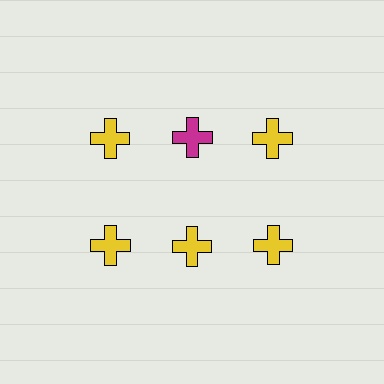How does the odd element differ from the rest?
It has a different color: magenta instead of yellow.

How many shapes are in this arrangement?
There are 6 shapes arranged in a grid pattern.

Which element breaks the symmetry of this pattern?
The magenta cross in the top row, second from left column breaks the symmetry. All other shapes are yellow crosses.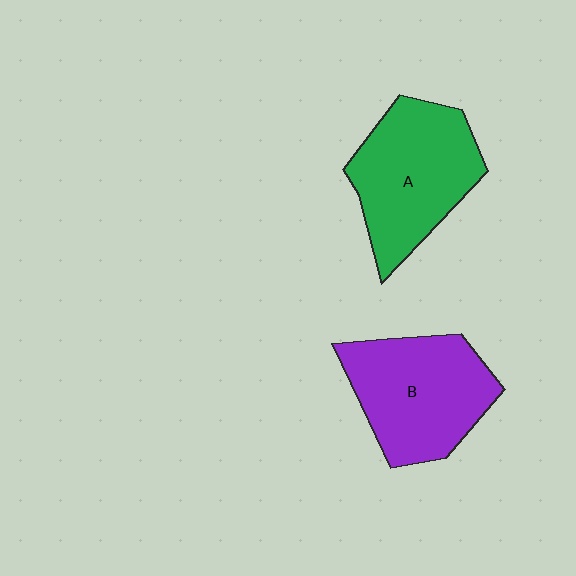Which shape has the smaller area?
Shape B (purple).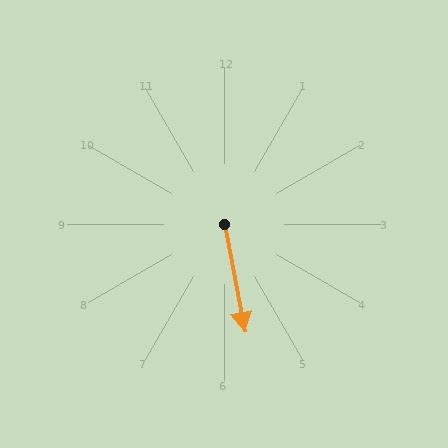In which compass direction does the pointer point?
South.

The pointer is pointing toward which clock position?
Roughly 6 o'clock.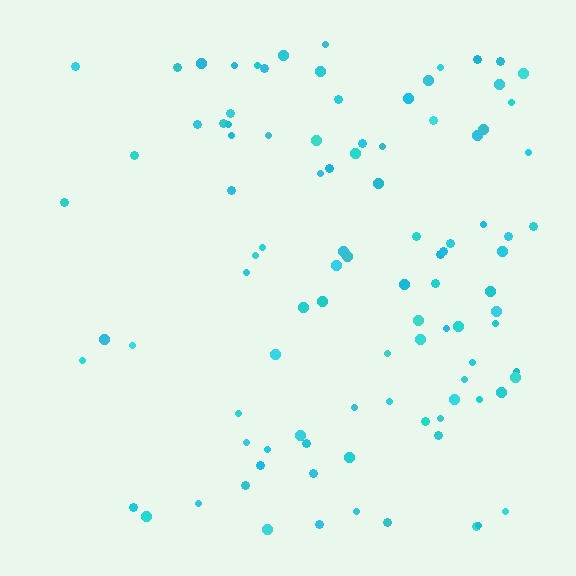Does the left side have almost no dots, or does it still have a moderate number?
Still a moderate number, just noticeably fewer than the right.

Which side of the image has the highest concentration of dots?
The right.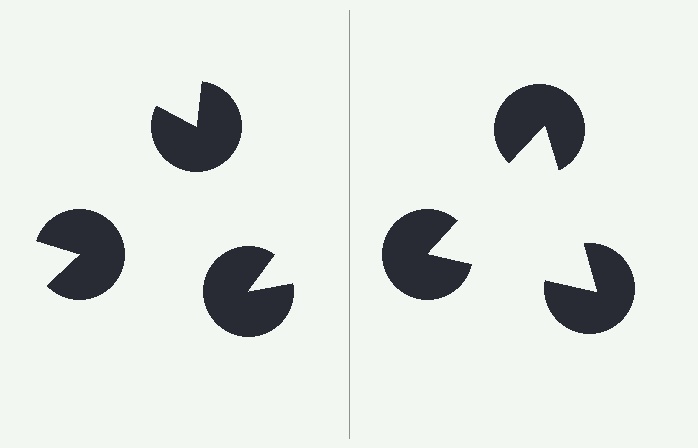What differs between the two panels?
The pac-man discs are positioned identically on both sides; only the wedge orientations differ. On the right they align to a triangle; on the left they are misaligned.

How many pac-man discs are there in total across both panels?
6 — 3 on each side.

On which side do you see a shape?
An illusory triangle appears on the right side. On the left side the wedge cuts are rotated, so no coherent shape forms.